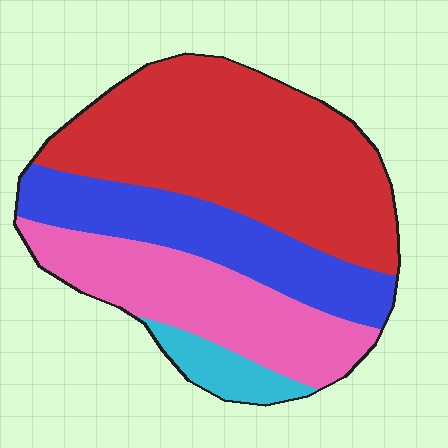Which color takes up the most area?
Red, at roughly 45%.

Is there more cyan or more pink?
Pink.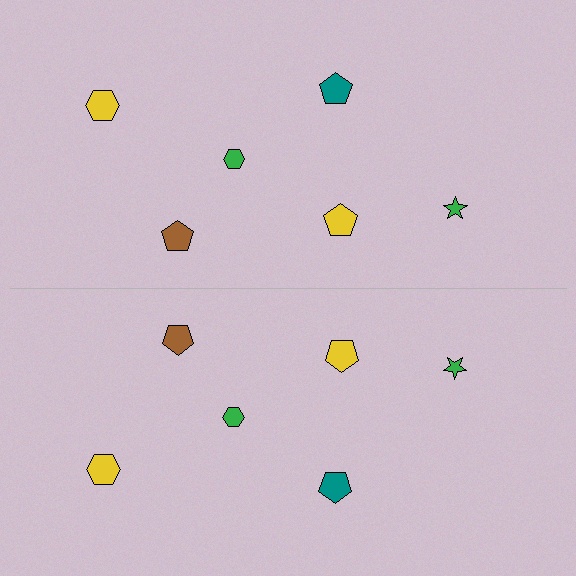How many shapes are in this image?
There are 12 shapes in this image.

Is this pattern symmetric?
Yes, this pattern has bilateral (reflection) symmetry.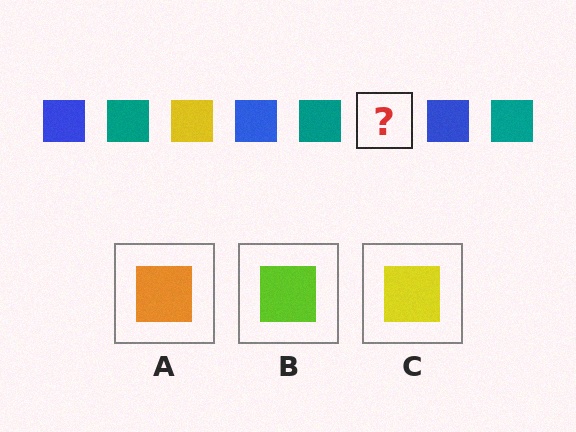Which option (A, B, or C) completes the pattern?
C.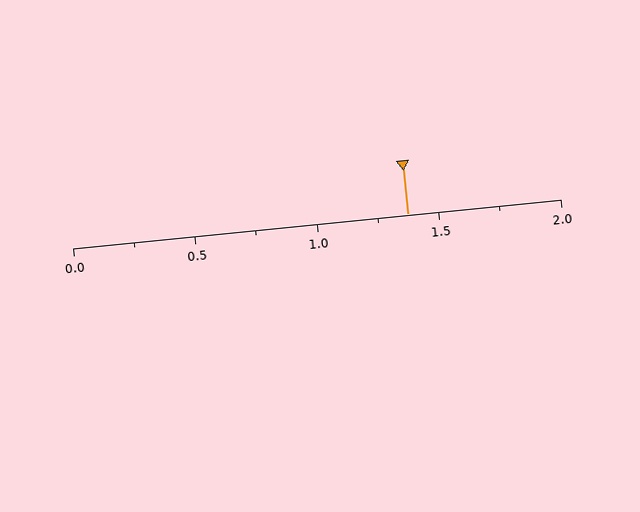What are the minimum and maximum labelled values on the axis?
The axis runs from 0.0 to 2.0.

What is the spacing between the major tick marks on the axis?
The major ticks are spaced 0.5 apart.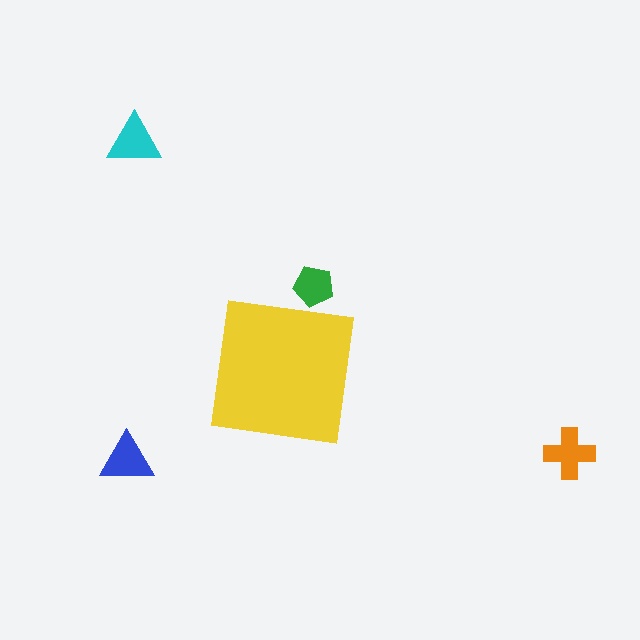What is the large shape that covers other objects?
A yellow square.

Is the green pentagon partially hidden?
Yes, the green pentagon is partially hidden behind the yellow square.